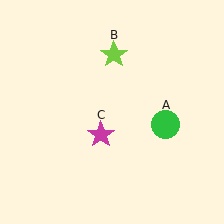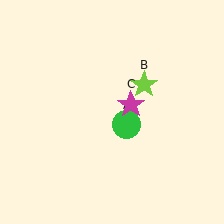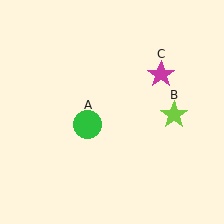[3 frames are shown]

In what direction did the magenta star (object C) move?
The magenta star (object C) moved up and to the right.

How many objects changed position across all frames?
3 objects changed position: green circle (object A), lime star (object B), magenta star (object C).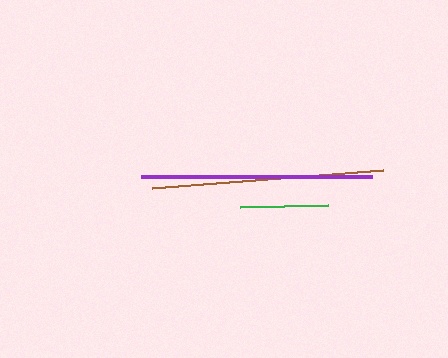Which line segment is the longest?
The brown line is the longest at approximately 231 pixels.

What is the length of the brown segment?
The brown segment is approximately 231 pixels long.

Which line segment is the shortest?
The green line is the shortest at approximately 88 pixels.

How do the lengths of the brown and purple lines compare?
The brown and purple lines are approximately the same length.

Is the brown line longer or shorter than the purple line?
The brown line is longer than the purple line.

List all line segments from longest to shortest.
From longest to shortest: brown, purple, green.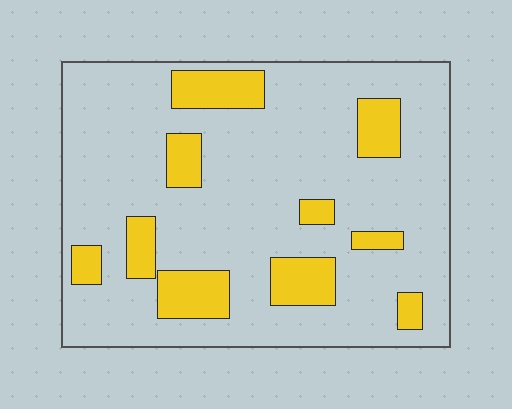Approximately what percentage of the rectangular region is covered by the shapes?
Approximately 20%.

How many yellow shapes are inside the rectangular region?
10.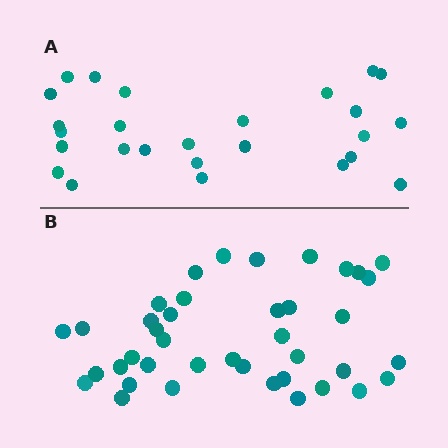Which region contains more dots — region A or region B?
Region B (the bottom region) has more dots.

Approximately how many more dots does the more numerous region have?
Region B has approximately 15 more dots than region A.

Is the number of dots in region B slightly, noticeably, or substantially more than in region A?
Region B has substantially more. The ratio is roughly 1.5 to 1.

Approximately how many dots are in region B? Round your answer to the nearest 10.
About 40 dots.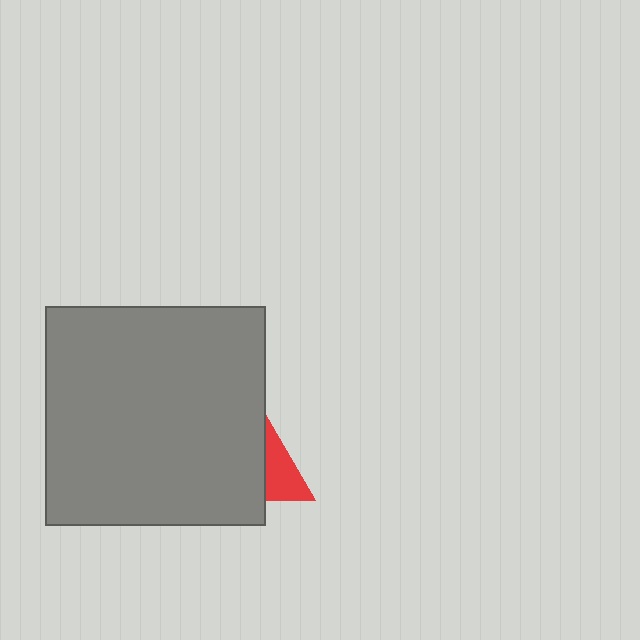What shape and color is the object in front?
The object in front is a gray square.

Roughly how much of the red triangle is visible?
A small part of it is visible (roughly 34%).